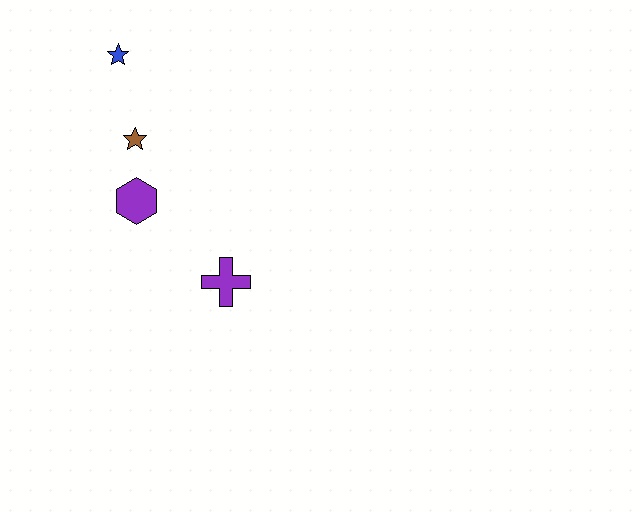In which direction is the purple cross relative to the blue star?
The purple cross is below the blue star.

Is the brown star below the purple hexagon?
No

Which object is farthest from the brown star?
The purple cross is farthest from the brown star.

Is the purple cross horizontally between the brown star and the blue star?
No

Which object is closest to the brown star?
The purple hexagon is closest to the brown star.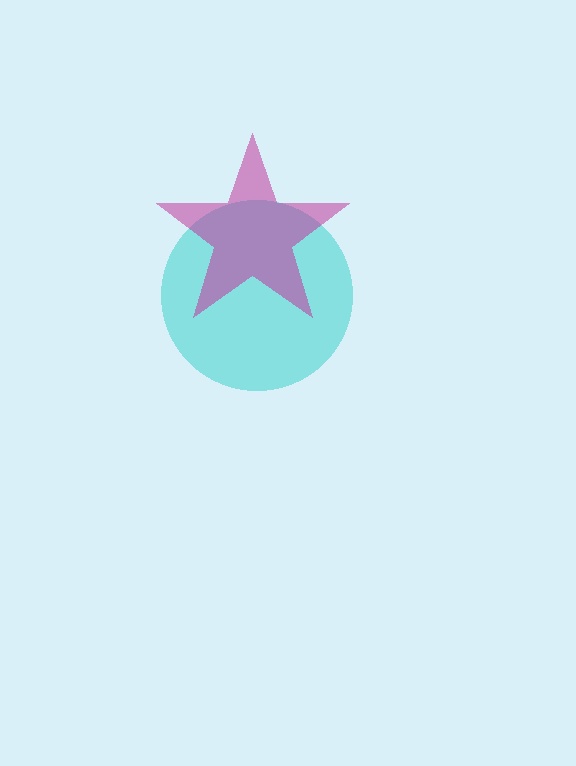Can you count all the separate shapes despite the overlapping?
Yes, there are 2 separate shapes.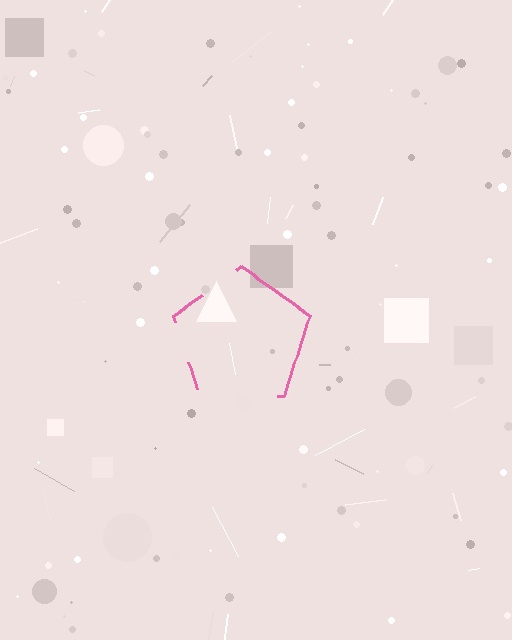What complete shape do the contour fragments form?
The contour fragments form a pentagon.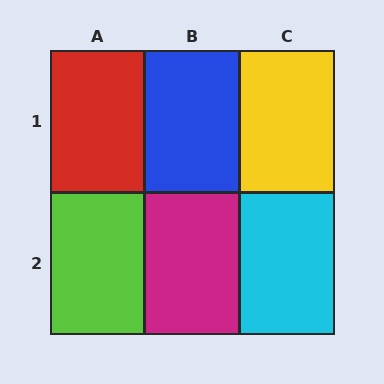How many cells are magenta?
1 cell is magenta.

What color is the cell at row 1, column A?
Red.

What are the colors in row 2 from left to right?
Lime, magenta, cyan.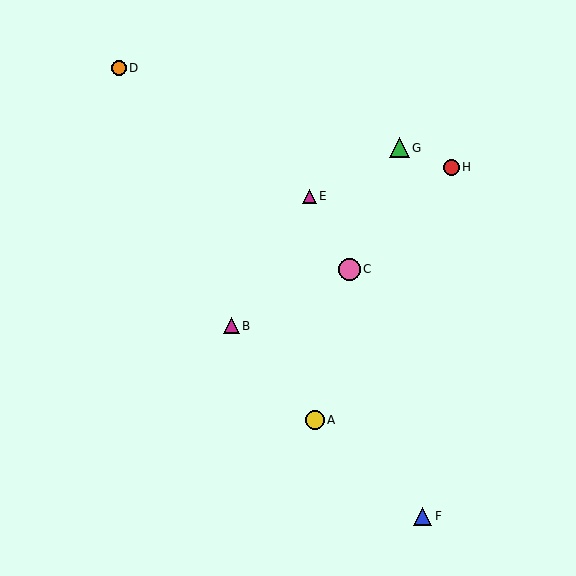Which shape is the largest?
The pink circle (labeled C) is the largest.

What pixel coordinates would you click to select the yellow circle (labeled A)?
Click at (315, 420) to select the yellow circle A.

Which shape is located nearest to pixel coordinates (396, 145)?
The green triangle (labeled G) at (399, 148) is nearest to that location.